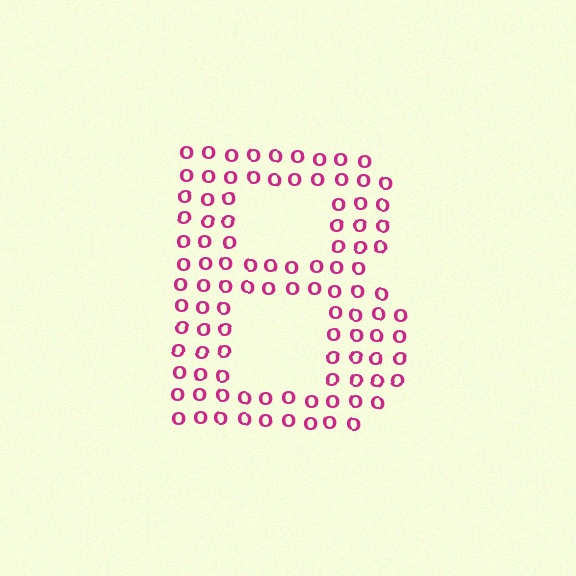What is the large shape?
The large shape is the letter B.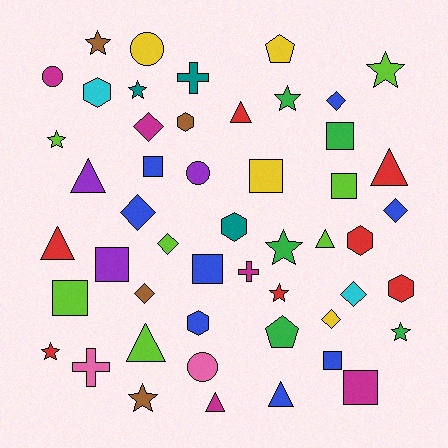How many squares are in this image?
There are 9 squares.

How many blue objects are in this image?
There are 8 blue objects.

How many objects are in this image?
There are 50 objects.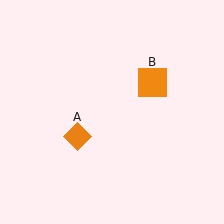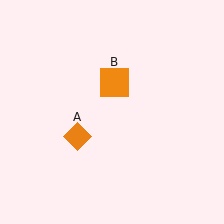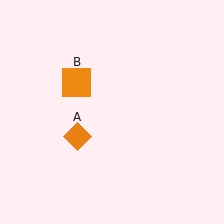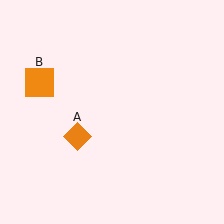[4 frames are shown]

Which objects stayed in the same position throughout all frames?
Orange diamond (object A) remained stationary.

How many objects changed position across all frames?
1 object changed position: orange square (object B).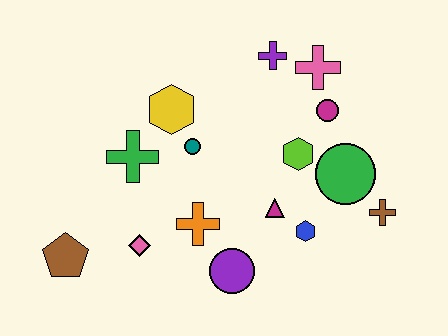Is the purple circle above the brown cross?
No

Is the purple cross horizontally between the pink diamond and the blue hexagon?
Yes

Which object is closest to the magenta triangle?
The blue hexagon is closest to the magenta triangle.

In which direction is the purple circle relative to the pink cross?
The purple circle is below the pink cross.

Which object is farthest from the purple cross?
The brown pentagon is farthest from the purple cross.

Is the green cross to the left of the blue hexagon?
Yes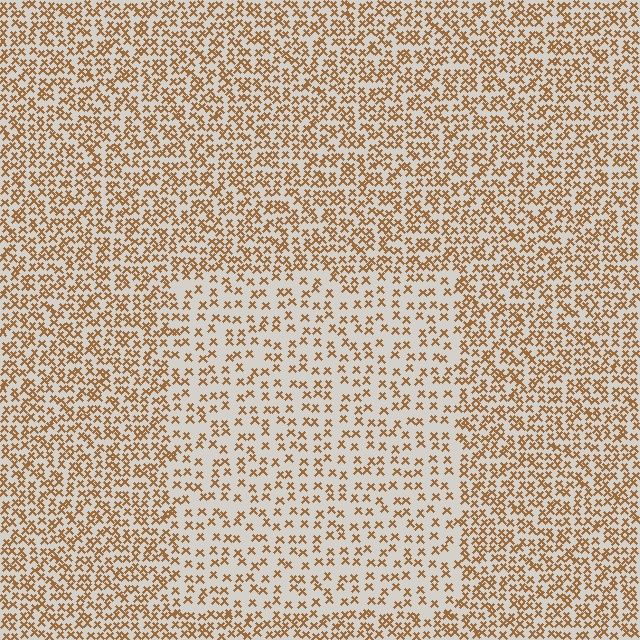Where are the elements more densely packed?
The elements are more densely packed outside the rectangle boundary.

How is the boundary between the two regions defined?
The boundary is defined by a change in element density (approximately 1.9x ratio). All elements are the same color, size, and shape.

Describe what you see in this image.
The image contains small brown elements arranged at two different densities. A rectangle-shaped region is visible where the elements are less densely packed than the surrounding area.